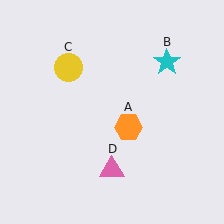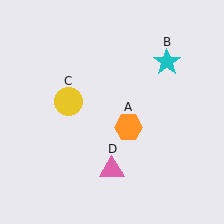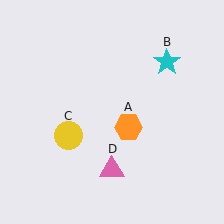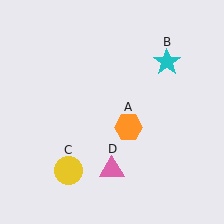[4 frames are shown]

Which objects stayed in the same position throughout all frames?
Orange hexagon (object A) and cyan star (object B) and pink triangle (object D) remained stationary.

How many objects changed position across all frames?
1 object changed position: yellow circle (object C).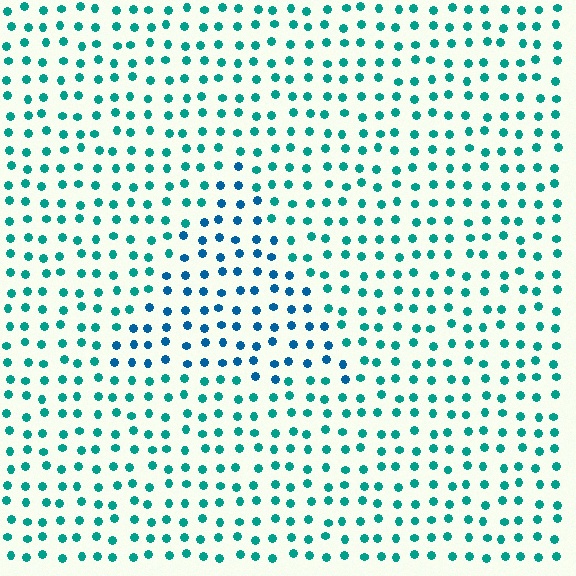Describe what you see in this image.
The image is filled with small teal elements in a uniform arrangement. A triangle-shaped region is visible where the elements are tinted to a slightly different hue, forming a subtle color boundary.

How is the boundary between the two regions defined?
The boundary is defined purely by a slight shift in hue (about 31 degrees). Spacing, size, and orientation are identical on both sides.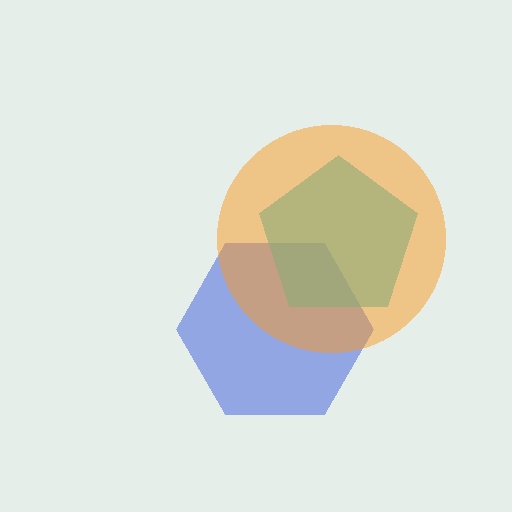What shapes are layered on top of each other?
The layered shapes are: a blue hexagon, a cyan pentagon, an orange circle.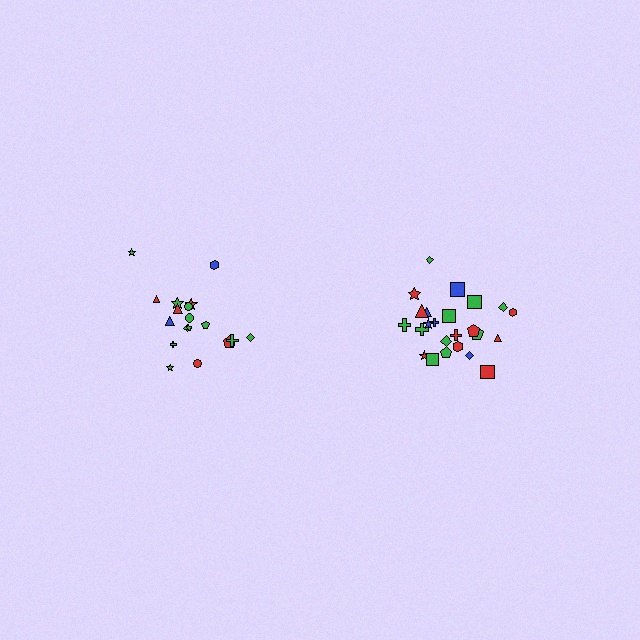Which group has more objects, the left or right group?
The right group.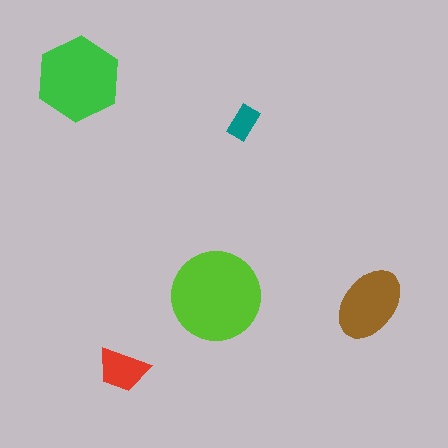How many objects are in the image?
There are 5 objects in the image.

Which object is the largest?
The lime circle.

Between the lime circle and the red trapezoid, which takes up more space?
The lime circle.